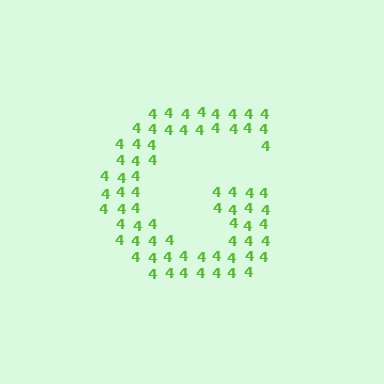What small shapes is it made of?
It is made of small digit 4's.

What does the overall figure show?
The overall figure shows the letter G.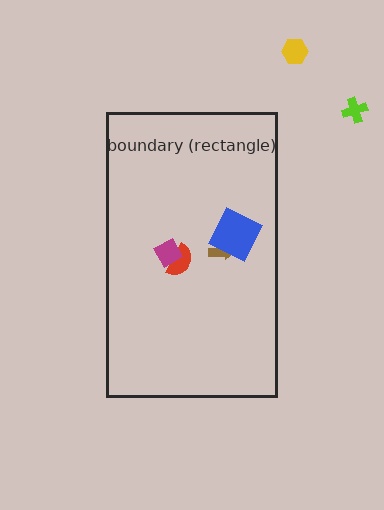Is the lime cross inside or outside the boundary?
Outside.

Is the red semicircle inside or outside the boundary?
Inside.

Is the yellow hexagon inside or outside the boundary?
Outside.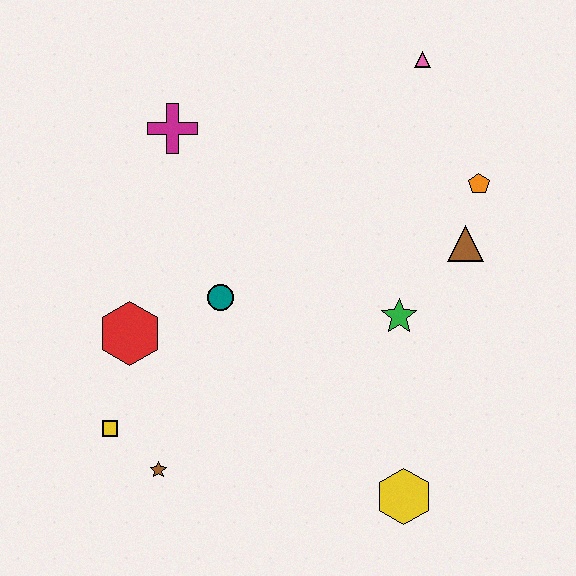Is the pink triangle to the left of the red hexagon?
No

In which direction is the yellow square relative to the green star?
The yellow square is to the left of the green star.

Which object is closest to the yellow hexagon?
The green star is closest to the yellow hexagon.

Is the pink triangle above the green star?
Yes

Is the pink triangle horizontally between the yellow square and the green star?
No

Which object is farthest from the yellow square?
The pink triangle is farthest from the yellow square.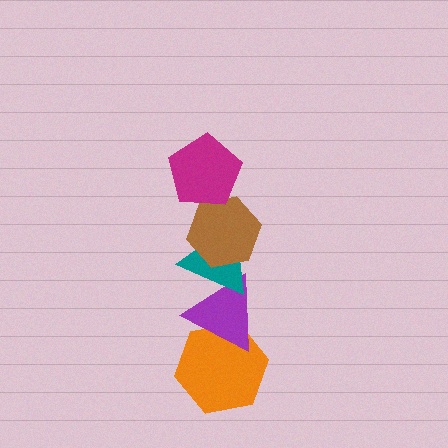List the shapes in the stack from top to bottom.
From top to bottom: the magenta pentagon, the brown hexagon, the teal triangle, the purple triangle, the orange hexagon.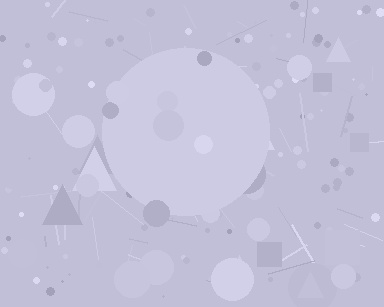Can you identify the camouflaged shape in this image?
The camouflaged shape is a circle.